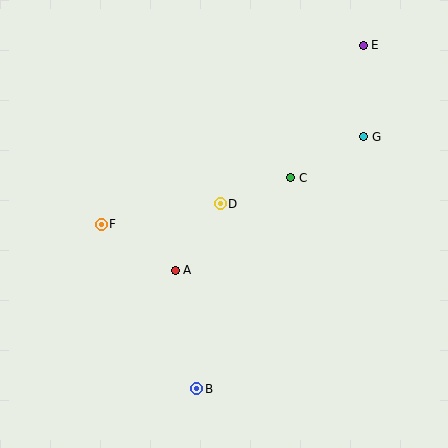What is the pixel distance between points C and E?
The distance between C and E is 151 pixels.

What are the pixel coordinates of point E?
Point E is at (363, 45).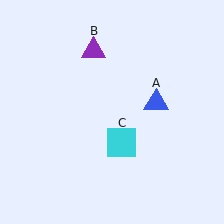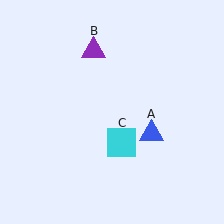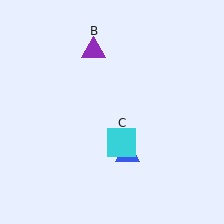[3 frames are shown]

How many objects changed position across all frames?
1 object changed position: blue triangle (object A).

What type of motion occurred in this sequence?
The blue triangle (object A) rotated clockwise around the center of the scene.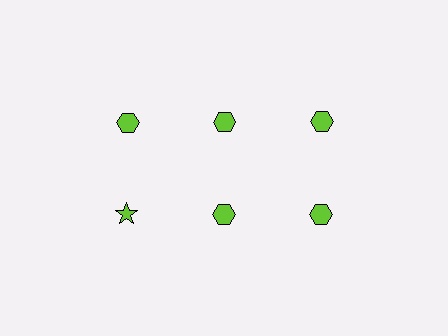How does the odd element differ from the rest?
It has a different shape: star instead of hexagon.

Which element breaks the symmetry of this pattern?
The lime star in the second row, leftmost column breaks the symmetry. All other shapes are lime hexagons.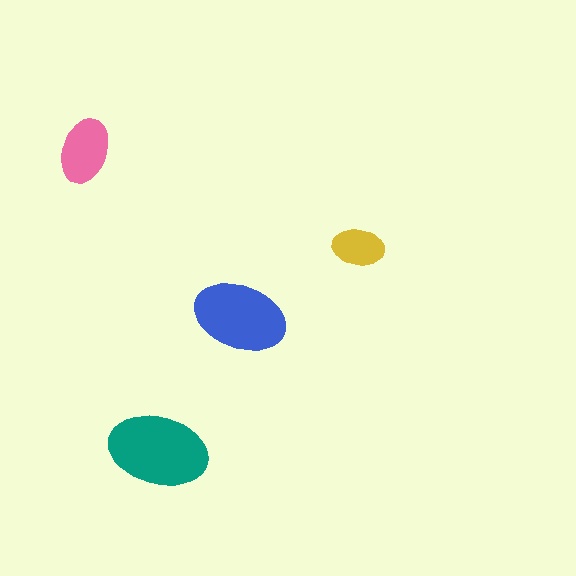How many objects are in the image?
There are 4 objects in the image.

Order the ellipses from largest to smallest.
the teal one, the blue one, the pink one, the yellow one.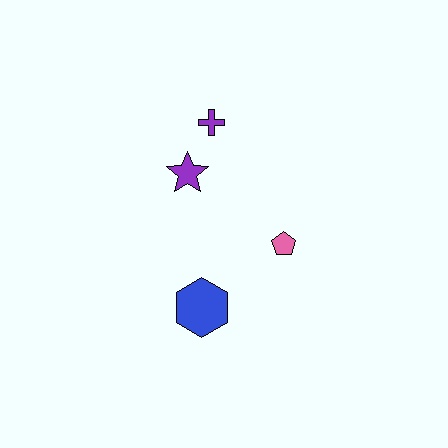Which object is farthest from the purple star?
The blue hexagon is farthest from the purple star.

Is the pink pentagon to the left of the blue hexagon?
No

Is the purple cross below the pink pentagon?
No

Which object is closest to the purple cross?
The purple star is closest to the purple cross.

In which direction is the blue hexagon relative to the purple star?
The blue hexagon is below the purple star.